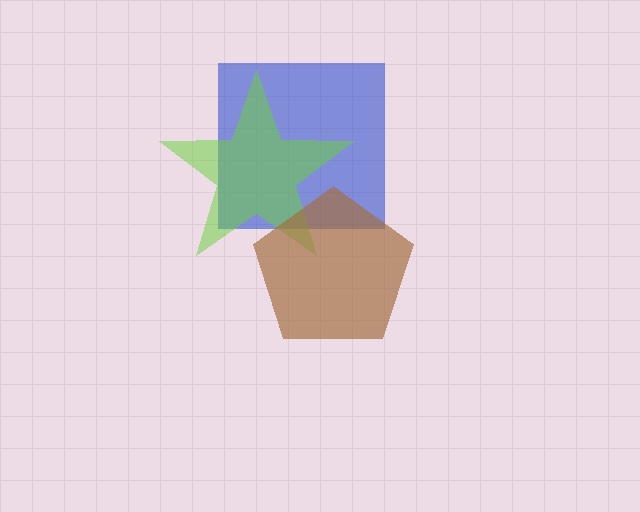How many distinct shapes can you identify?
There are 3 distinct shapes: a blue square, a lime star, a brown pentagon.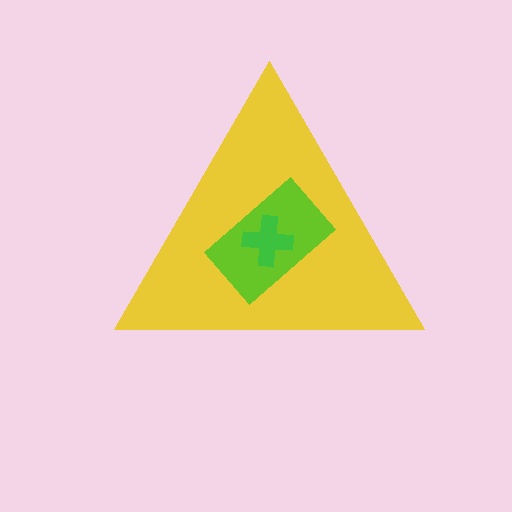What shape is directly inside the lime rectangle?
The green cross.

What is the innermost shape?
The green cross.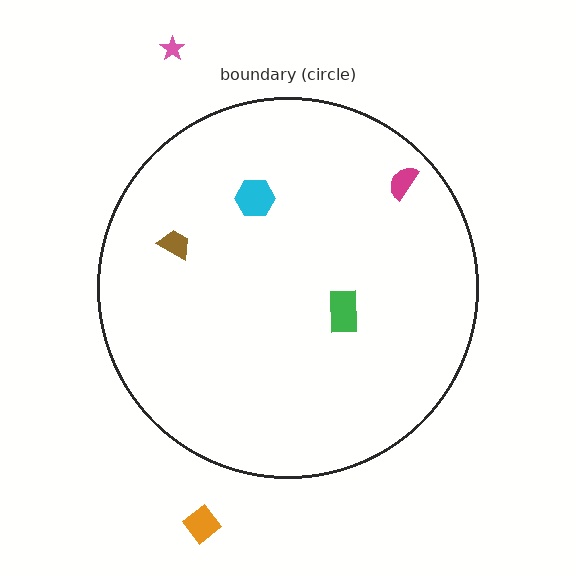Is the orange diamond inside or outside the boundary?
Outside.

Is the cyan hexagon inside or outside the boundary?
Inside.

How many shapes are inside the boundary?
4 inside, 2 outside.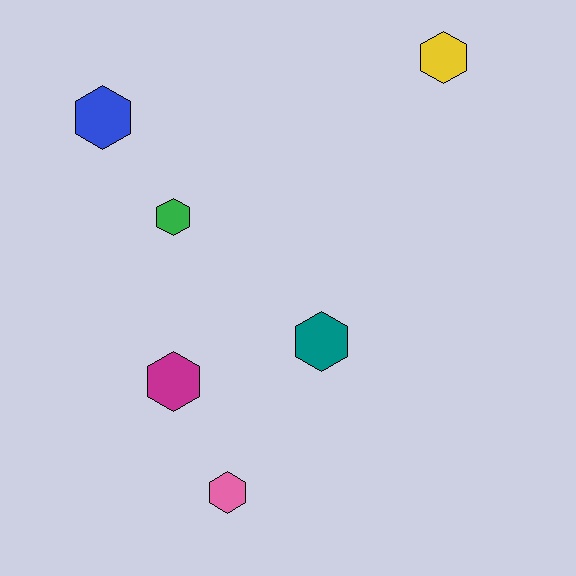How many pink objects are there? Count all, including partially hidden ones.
There is 1 pink object.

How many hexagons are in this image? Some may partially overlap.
There are 6 hexagons.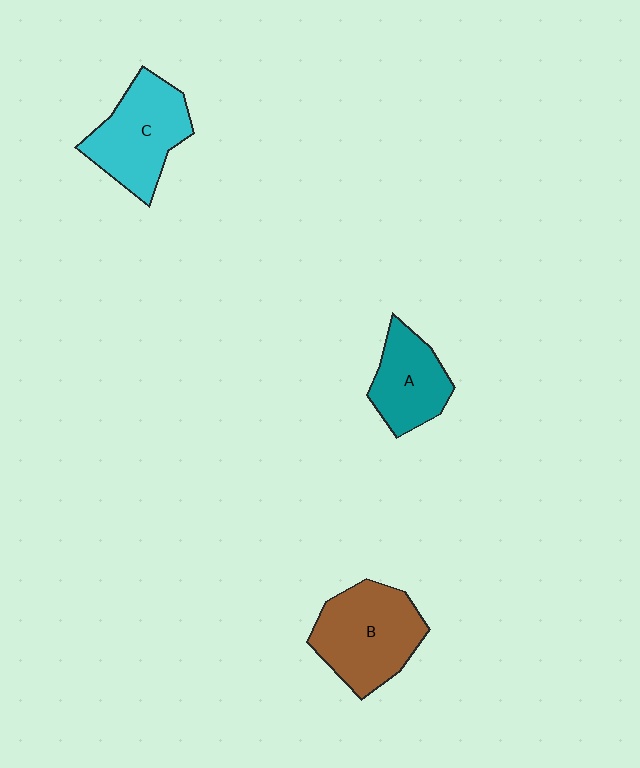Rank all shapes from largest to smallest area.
From largest to smallest: B (brown), C (cyan), A (teal).